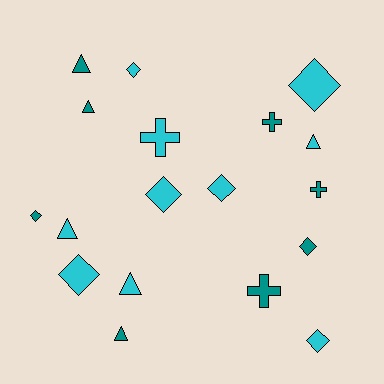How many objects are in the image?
There are 18 objects.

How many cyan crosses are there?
There is 1 cyan cross.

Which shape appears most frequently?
Diamond, with 8 objects.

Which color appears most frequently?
Cyan, with 10 objects.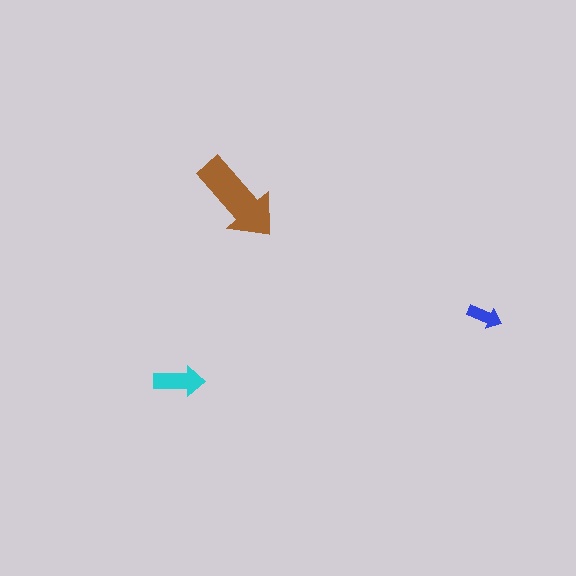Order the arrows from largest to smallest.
the brown one, the cyan one, the blue one.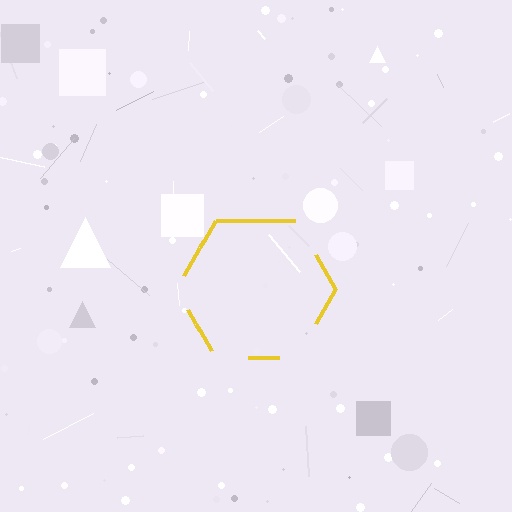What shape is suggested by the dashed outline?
The dashed outline suggests a hexagon.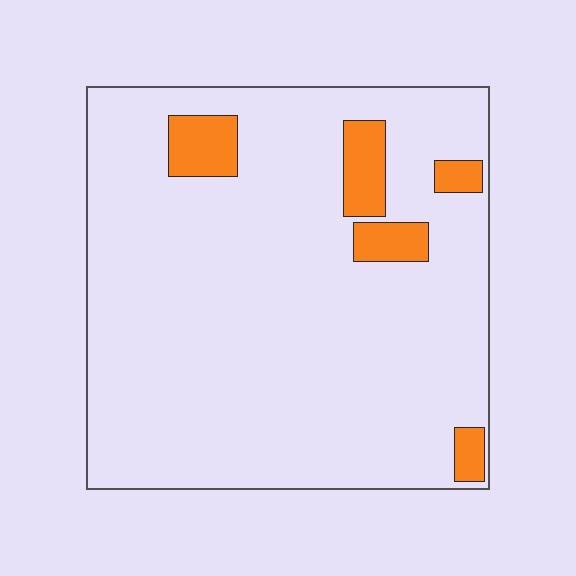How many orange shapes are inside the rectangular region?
5.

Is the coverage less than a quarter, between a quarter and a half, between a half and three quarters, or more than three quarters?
Less than a quarter.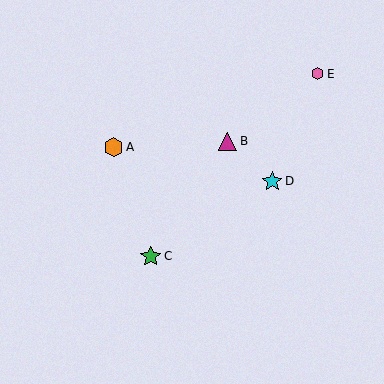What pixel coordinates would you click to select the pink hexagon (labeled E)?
Click at (318, 74) to select the pink hexagon E.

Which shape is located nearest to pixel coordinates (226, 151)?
The magenta triangle (labeled B) at (227, 141) is nearest to that location.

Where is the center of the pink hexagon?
The center of the pink hexagon is at (318, 74).